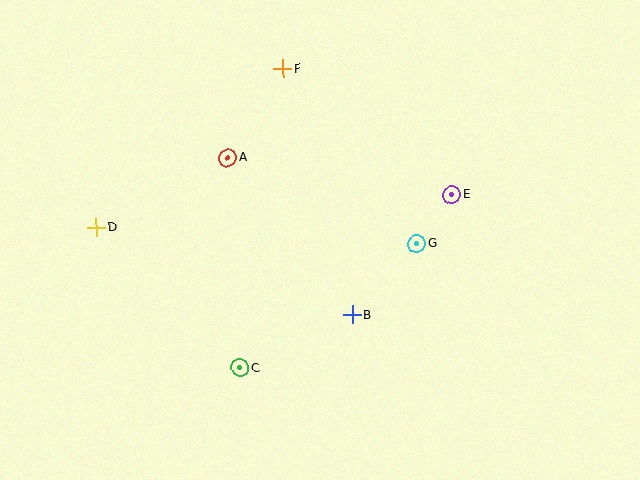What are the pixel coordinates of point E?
Point E is at (452, 195).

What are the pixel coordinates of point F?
Point F is at (283, 69).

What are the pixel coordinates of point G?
Point G is at (417, 244).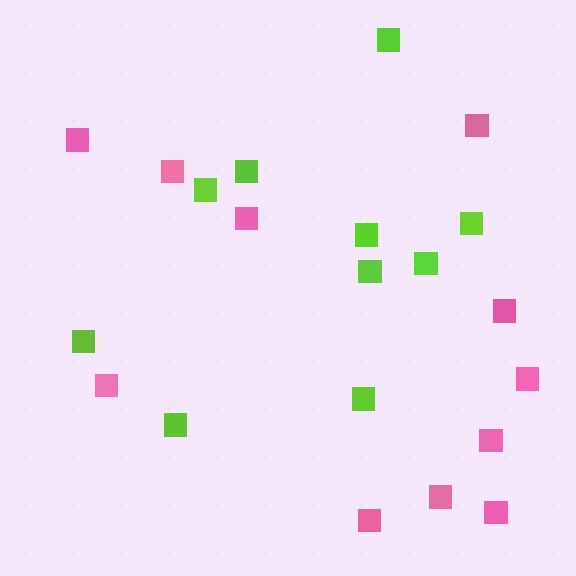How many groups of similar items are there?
There are 2 groups: one group of pink squares (11) and one group of lime squares (10).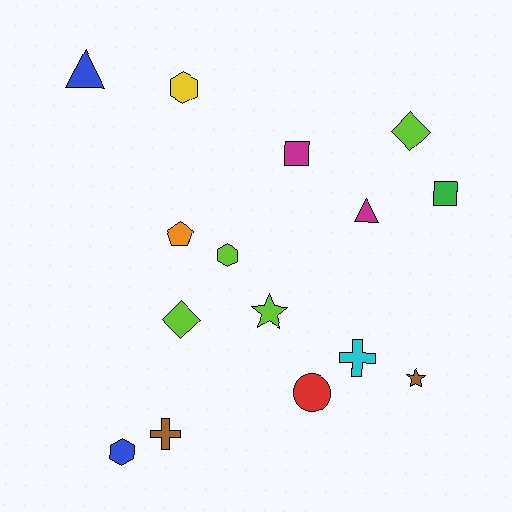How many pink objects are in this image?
There are no pink objects.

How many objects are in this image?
There are 15 objects.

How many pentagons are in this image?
There is 1 pentagon.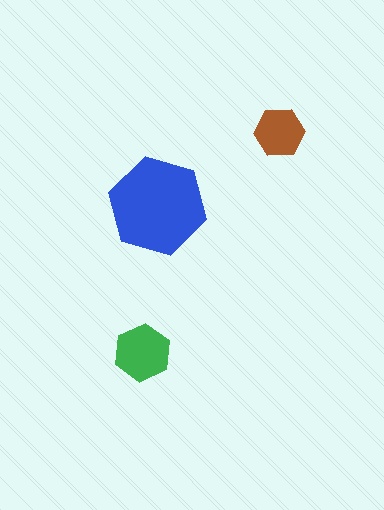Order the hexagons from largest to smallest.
the blue one, the green one, the brown one.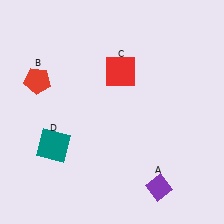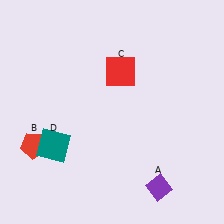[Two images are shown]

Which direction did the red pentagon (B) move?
The red pentagon (B) moved down.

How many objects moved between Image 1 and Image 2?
1 object moved between the two images.